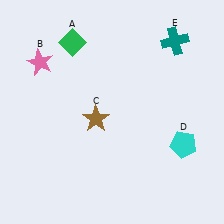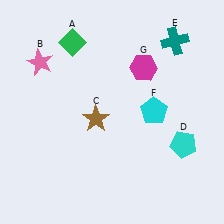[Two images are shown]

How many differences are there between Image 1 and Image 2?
There are 2 differences between the two images.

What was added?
A cyan pentagon (F), a magenta hexagon (G) were added in Image 2.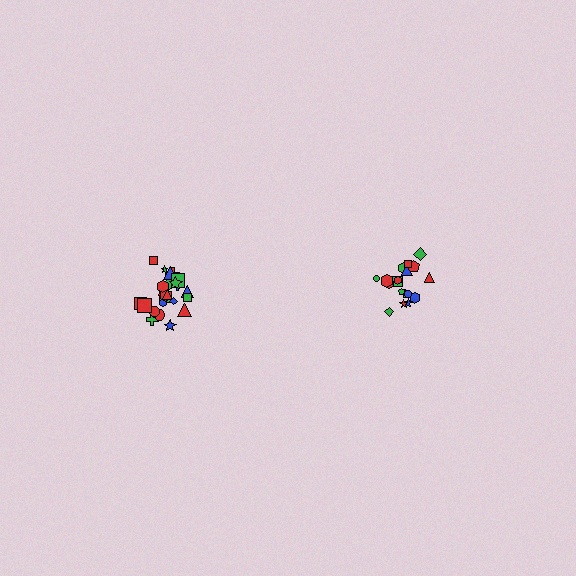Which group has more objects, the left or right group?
The left group.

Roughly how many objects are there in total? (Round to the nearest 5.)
Roughly 45 objects in total.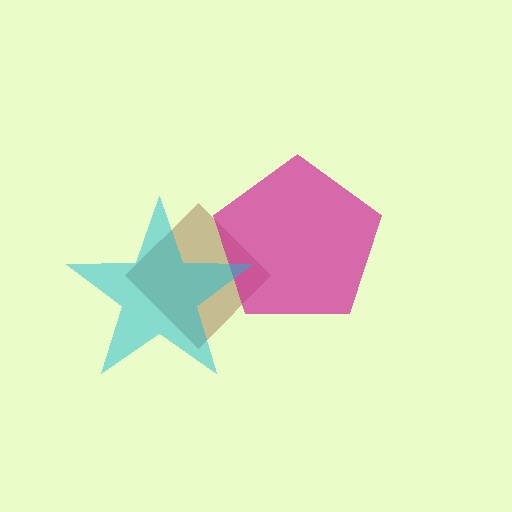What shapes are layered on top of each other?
The layered shapes are: a brown diamond, a magenta pentagon, a cyan star.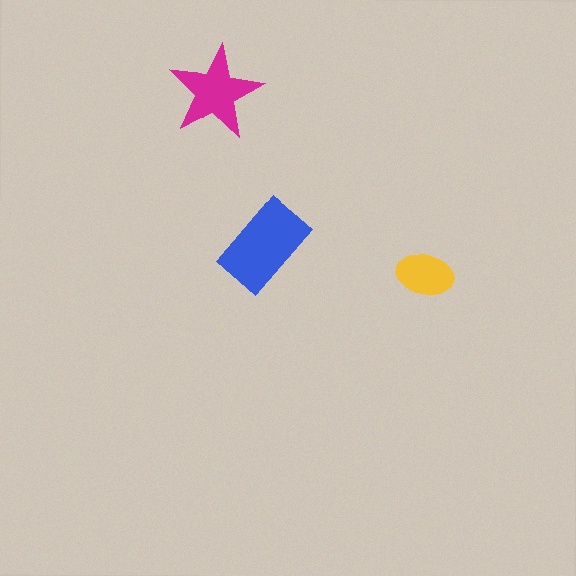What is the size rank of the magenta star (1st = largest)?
2nd.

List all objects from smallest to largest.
The yellow ellipse, the magenta star, the blue rectangle.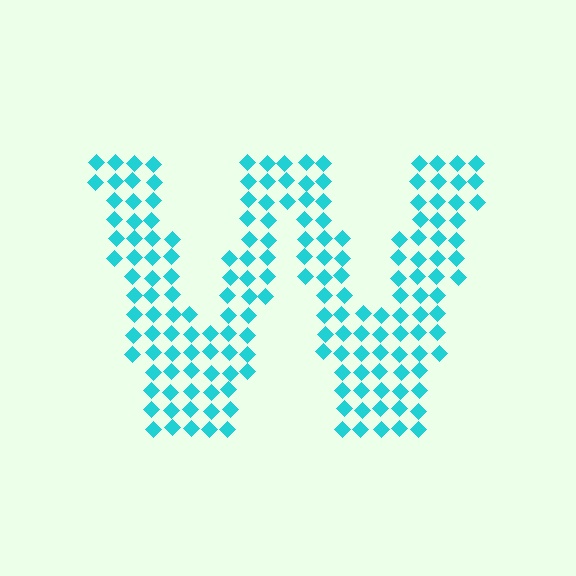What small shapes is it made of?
It is made of small diamonds.